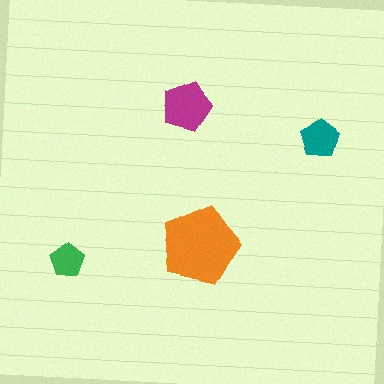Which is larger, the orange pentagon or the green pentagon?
The orange one.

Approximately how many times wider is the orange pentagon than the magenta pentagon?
About 1.5 times wider.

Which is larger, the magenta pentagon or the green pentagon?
The magenta one.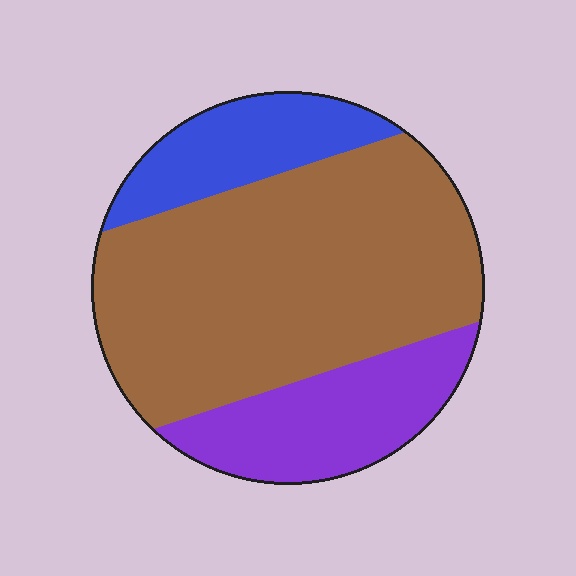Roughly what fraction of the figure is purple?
Purple takes up about one fifth (1/5) of the figure.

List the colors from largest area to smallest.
From largest to smallest: brown, purple, blue.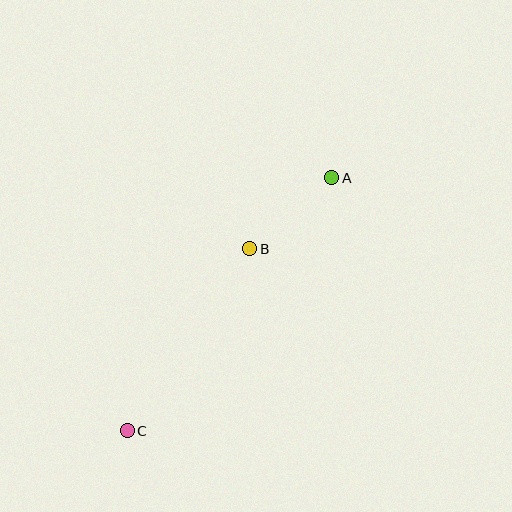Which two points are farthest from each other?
Points A and C are farthest from each other.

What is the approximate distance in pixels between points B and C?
The distance between B and C is approximately 219 pixels.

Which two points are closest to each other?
Points A and B are closest to each other.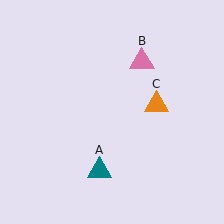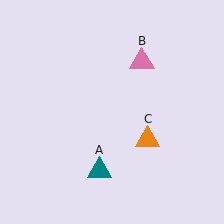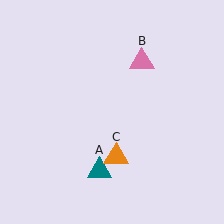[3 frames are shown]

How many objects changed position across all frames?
1 object changed position: orange triangle (object C).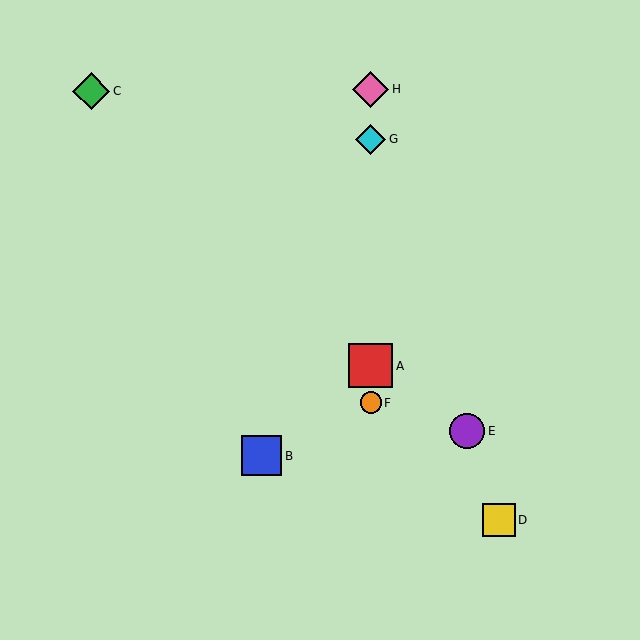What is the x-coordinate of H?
Object H is at x≈371.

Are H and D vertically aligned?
No, H is at x≈371 and D is at x≈499.